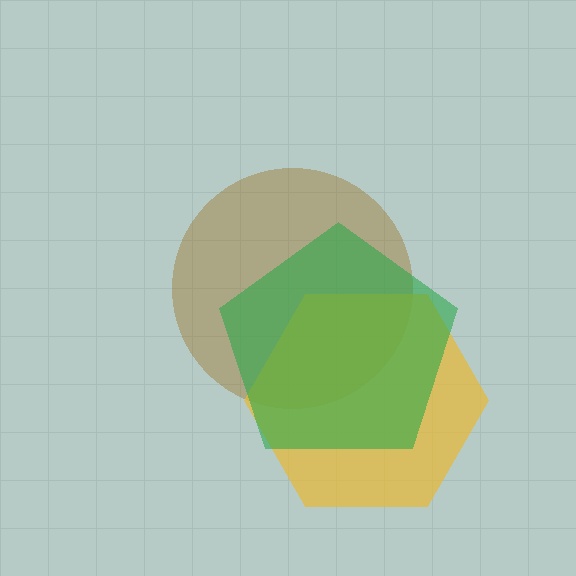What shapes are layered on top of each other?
The layered shapes are: a brown circle, a yellow hexagon, a green pentagon.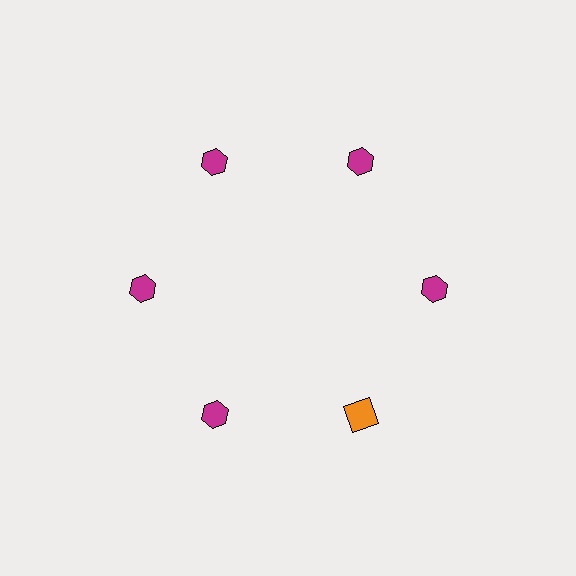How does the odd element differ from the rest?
It differs in both color (orange instead of magenta) and shape (square instead of hexagon).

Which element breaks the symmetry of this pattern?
The orange square at roughly the 5 o'clock position breaks the symmetry. All other shapes are magenta hexagons.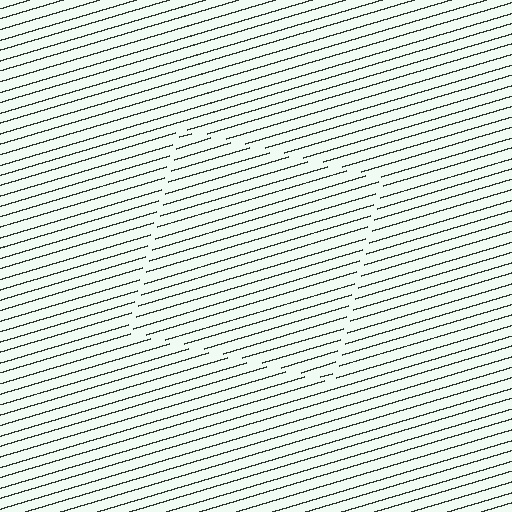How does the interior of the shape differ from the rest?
The interior of the shape contains the same grating, shifted by half a period — the contour is defined by the phase discontinuity where line-ends from the inner and outer gratings abut.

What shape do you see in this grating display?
An illusory square. The interior of the shape contains the same grating, shifted by half a period — the contour is defined by the phase discontinuity where line-ends from the inner and outer gratings abut.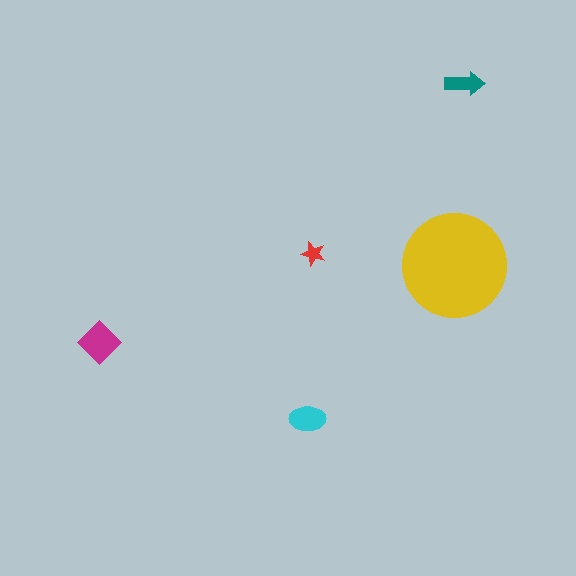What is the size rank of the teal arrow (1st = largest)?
4th.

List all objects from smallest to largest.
The red star, the teal arrow, the cyan ellipse, the magenta diamond, the yellow circle.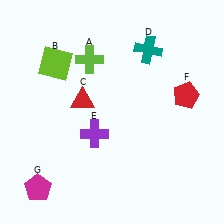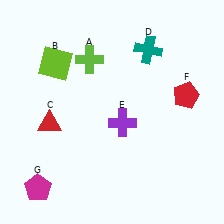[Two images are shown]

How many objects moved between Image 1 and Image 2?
2 objects moved between the two images.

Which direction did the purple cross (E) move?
The purple cross (E) moved right.